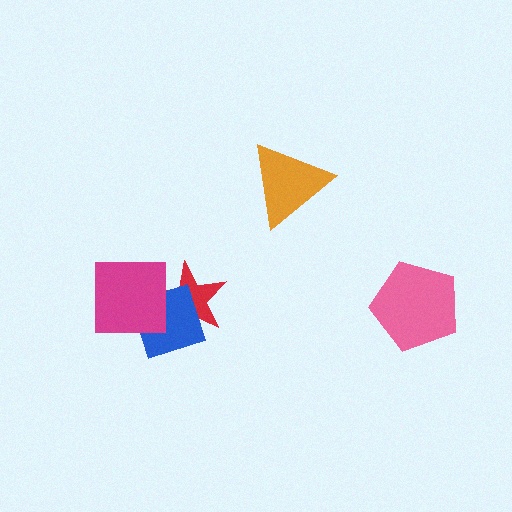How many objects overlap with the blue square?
2 objects overlap with the blue square.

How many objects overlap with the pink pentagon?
0 objects overlap with the pink pentagon.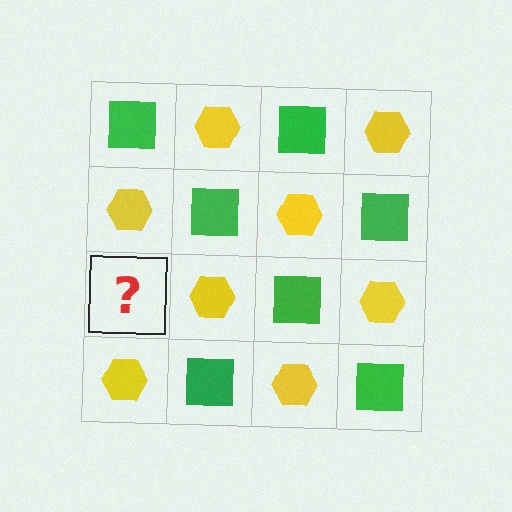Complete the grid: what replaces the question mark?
The question mark should be replaced with a green square.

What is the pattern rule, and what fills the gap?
The rule is that it alternates green square and yellow hexagon in a checkerboard pattern. The gap should be filled with a green square.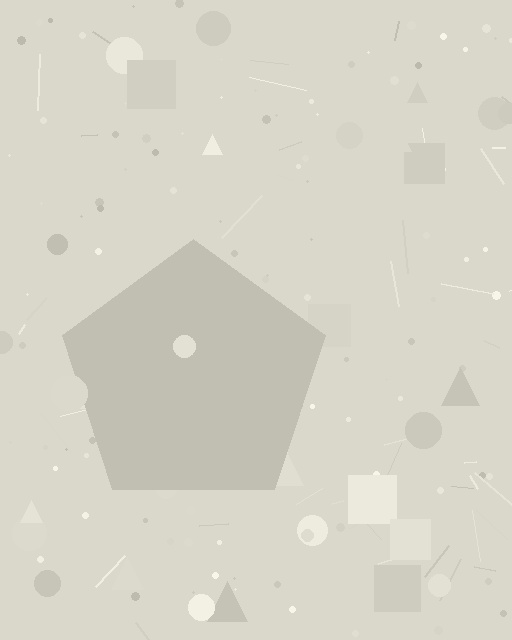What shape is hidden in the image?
A pentagon is hidden in the image.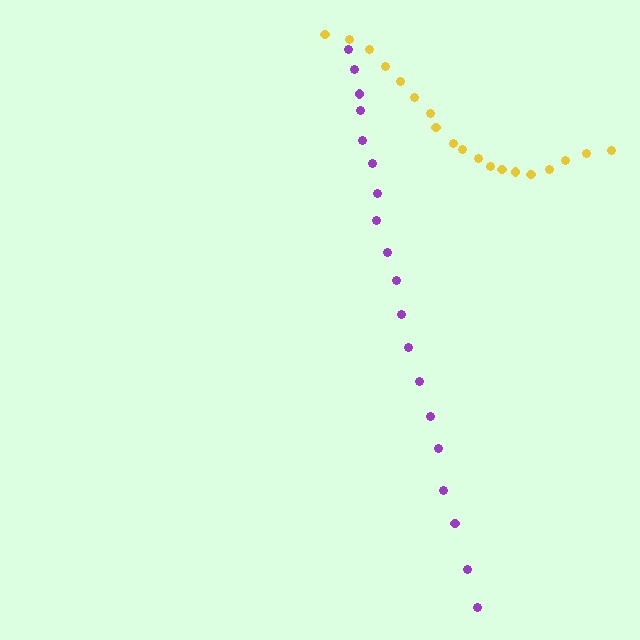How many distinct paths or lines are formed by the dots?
There are 2 distinct paths.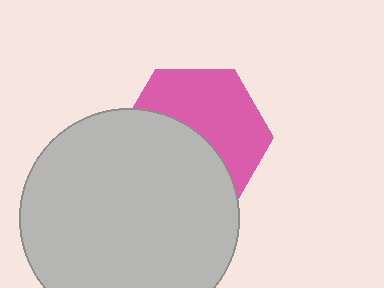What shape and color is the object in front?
The object in front is a light gray circle.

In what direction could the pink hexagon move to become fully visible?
The pink hexagon could move up. That would shift it out from behind the light gray circle entirely.